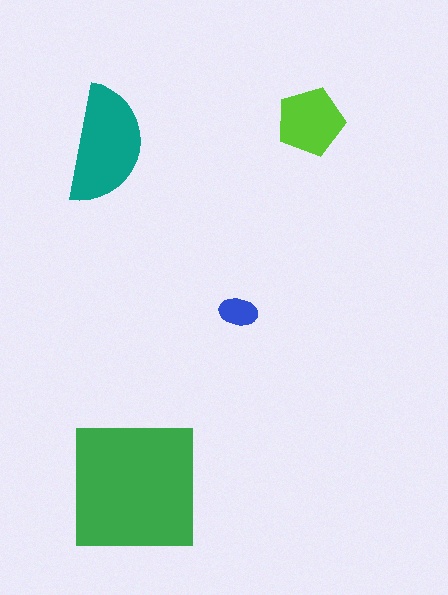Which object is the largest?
The green square.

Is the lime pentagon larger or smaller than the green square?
Smaller.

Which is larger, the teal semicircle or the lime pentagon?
The teal semicircle.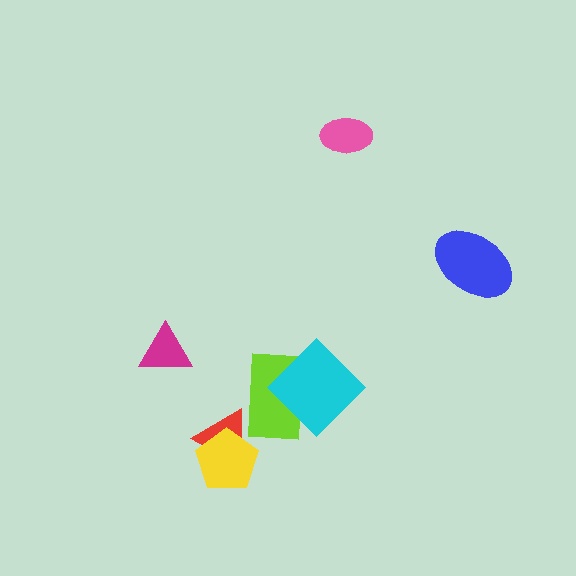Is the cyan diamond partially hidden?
No, no other shape covers it.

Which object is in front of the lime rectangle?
The cyan diamond is in front of the lime rectangle.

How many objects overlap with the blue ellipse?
0 objects overlap with the blue ellipse.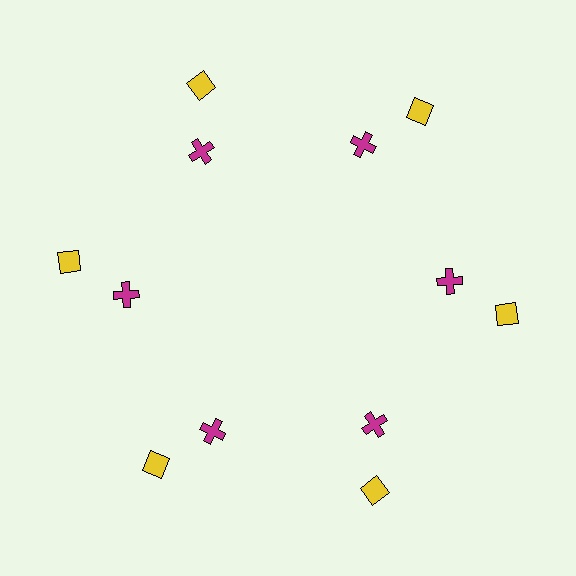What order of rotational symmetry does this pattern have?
This pattern has 6-fold rotational symmetry.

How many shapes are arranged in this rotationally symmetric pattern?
There are 12 shapes, arranged in 6 groups of 2.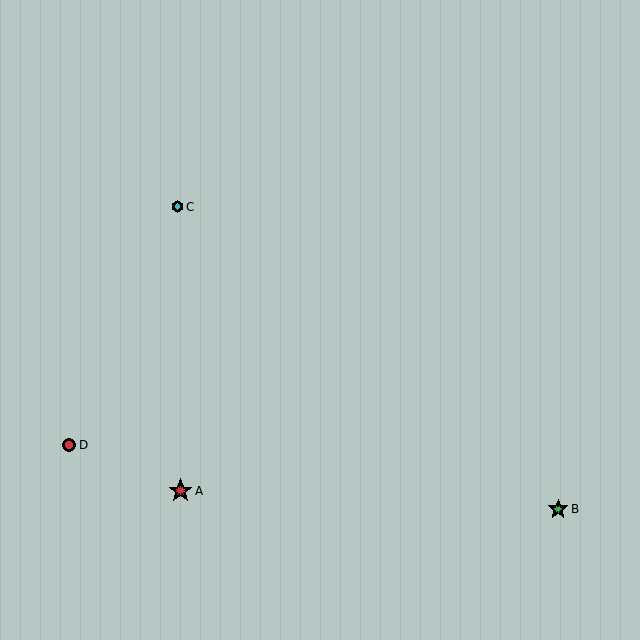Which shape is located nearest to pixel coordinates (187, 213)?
The cyan hexagon (labeled C) at (177, 207) is nearest to that location.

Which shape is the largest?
The red star (labeled A) is the largest.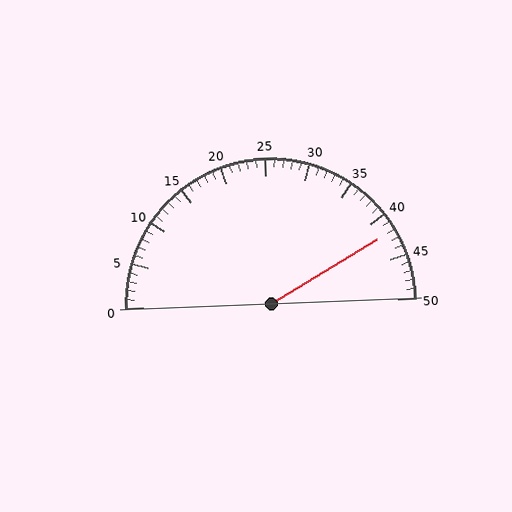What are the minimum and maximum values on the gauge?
The gauge ranges from 0 to 50.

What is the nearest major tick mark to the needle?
The nearest major tick mark is 40.